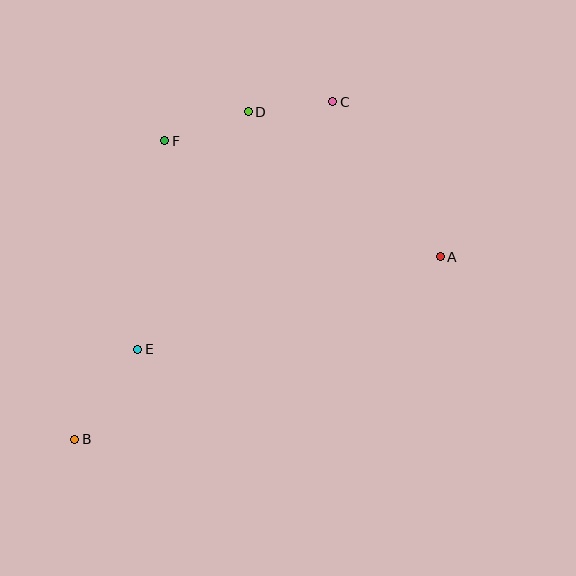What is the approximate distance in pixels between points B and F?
The distance between B and F is approximately 311 pixels.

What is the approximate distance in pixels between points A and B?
The distance between A and B is approximately 408 pixels.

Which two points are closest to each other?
Points C and D are closest to each other.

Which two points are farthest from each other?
Points B and C are farthest from each other.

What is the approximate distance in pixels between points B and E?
The distance between B and E is approximately 110 pixels.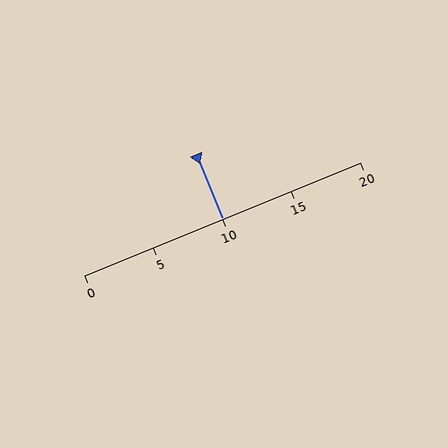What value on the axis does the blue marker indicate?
The marker indicates approximately 10.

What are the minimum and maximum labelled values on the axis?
The axis runs from 0 to 20.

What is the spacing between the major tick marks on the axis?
The major ticks are spaced 5 apart.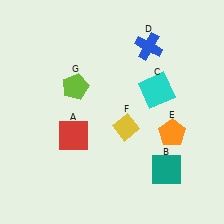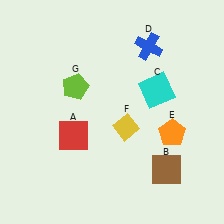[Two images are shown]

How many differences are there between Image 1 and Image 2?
There is 1 difference between the two images.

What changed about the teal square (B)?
In Image 1, B is teal. In Image 2, it changed to brown.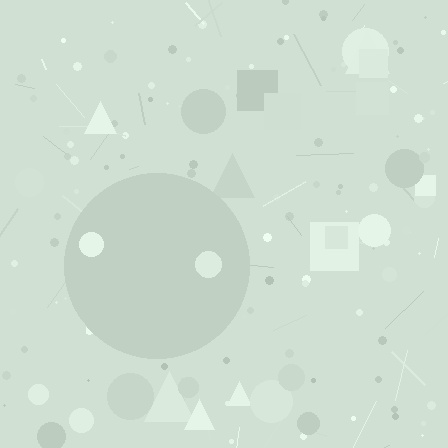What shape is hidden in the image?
A circle is hidden in the image.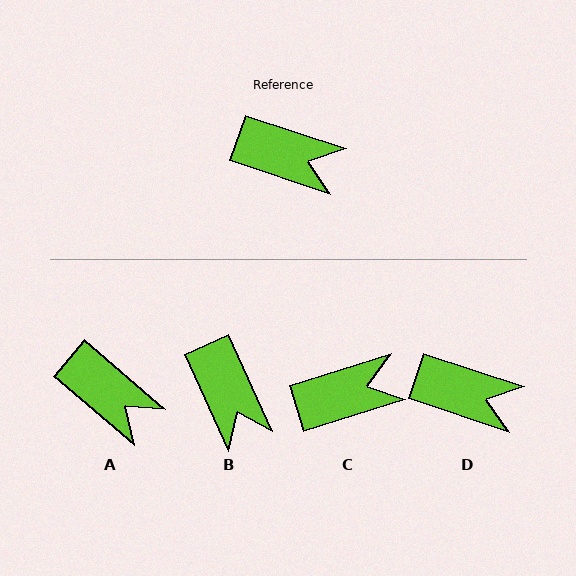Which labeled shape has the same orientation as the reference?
D.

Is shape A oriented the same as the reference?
No, it is off by about 22 degrees.